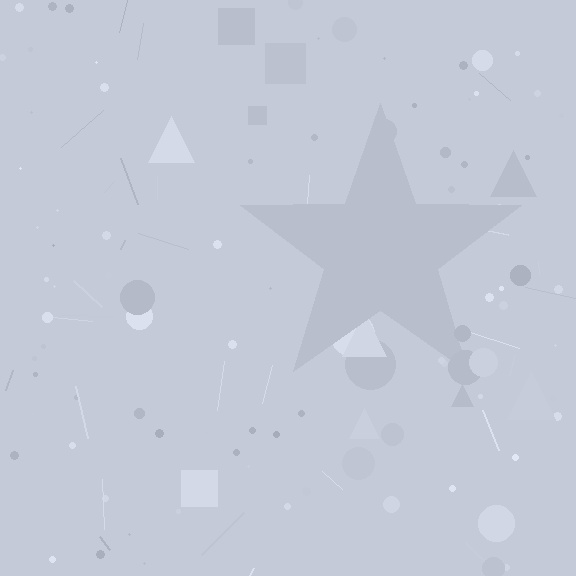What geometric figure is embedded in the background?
A star is embedded in the background.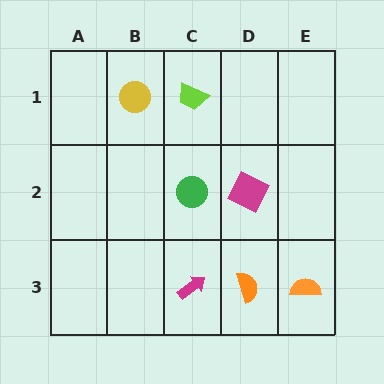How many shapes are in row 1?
2 shapes.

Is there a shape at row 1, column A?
No, that cell is empty.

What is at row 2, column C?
A green circle.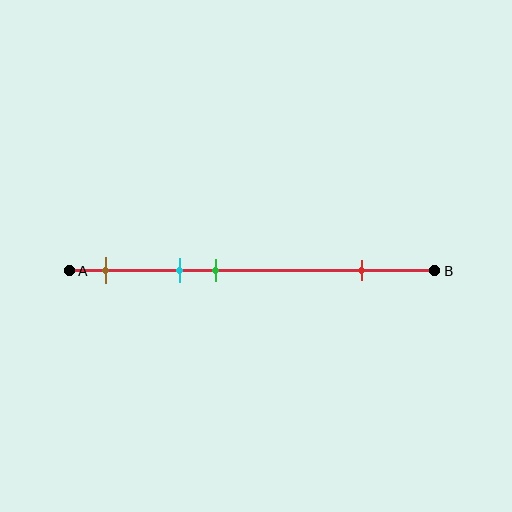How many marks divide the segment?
There are 4 marks dividing the segment.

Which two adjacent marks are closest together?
The cyan and green marks are the closest adjacent pair.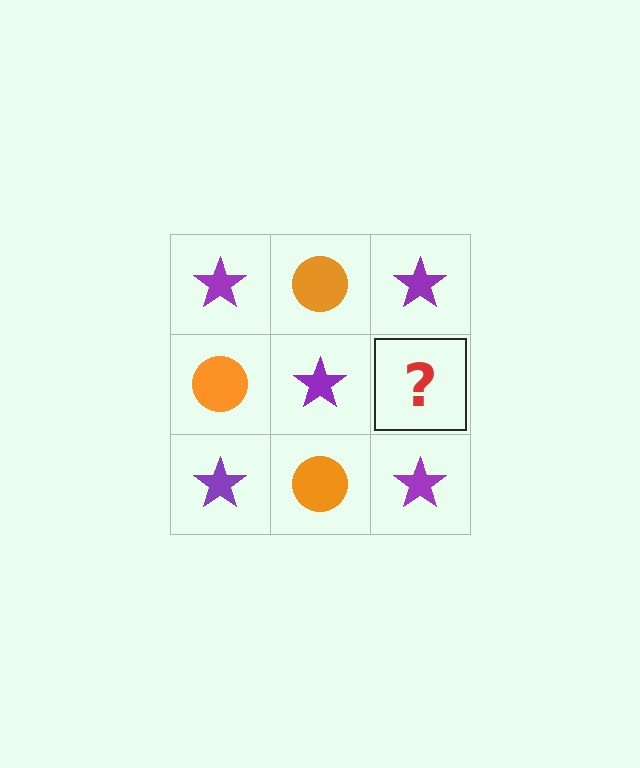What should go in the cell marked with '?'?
The missing cell should contain an orange circle.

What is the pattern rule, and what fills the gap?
The rule is that it alternates purple star and orange circle in a checkerboard pattern. The gap should be filled with an orange circle.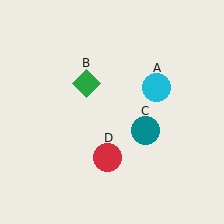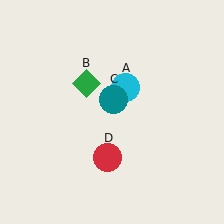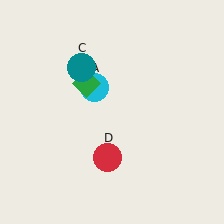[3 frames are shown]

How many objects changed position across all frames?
2 objects changed position: cyan circle (object A), teal circle (object C).